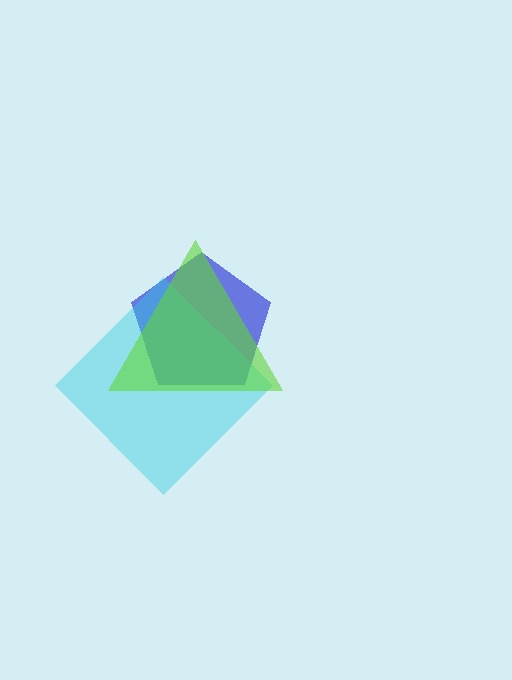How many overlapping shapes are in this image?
There are 3 overlapping shapes in the image.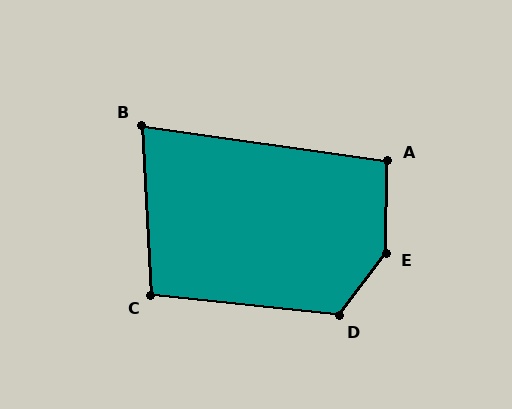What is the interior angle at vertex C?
Approximately 99 degrees (obtuse).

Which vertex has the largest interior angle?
E, at approximately 144 degrees.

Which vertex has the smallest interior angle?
B, at approximately 79 degrees.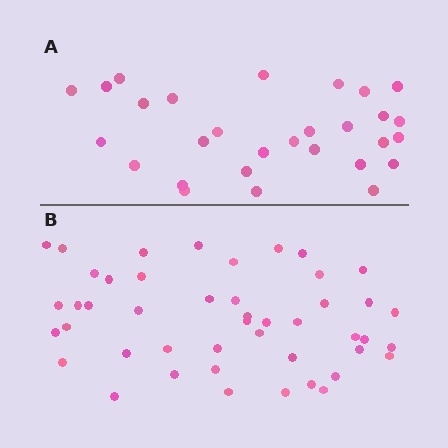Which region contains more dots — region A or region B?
Region B (the bottom region) has more dots.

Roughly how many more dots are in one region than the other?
Region B has approximately 15 more dots than region A.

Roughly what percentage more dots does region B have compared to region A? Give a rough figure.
About 60% more.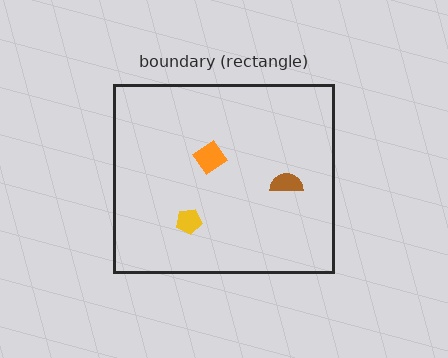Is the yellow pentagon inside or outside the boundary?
Inside.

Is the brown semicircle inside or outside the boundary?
Inside.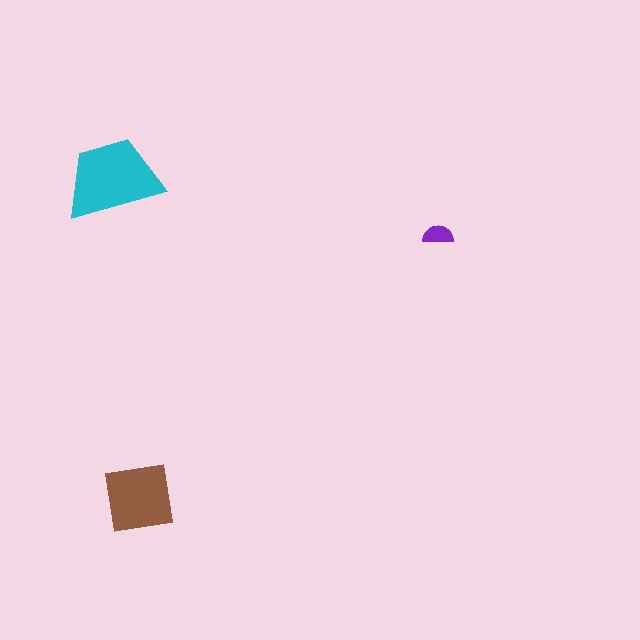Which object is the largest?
The cyan trapezoid.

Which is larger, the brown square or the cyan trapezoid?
The cyan trapezoid.